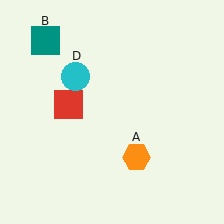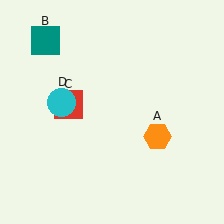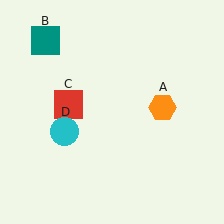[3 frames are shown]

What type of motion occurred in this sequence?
The orange hexagon (object A), cyan circle (object D) rotated counterclockwise around the center of the scene.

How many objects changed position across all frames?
2 objects changed position: orange hexagon (object A), cyan circle (object D).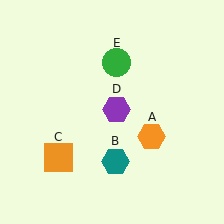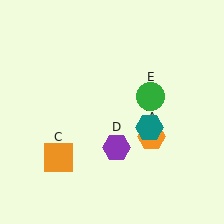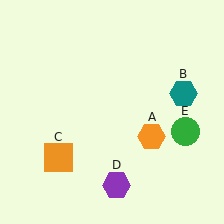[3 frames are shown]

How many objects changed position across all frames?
3 objects changed position: teal hexagon (object B), purple hexagon (object D), green circle (object E).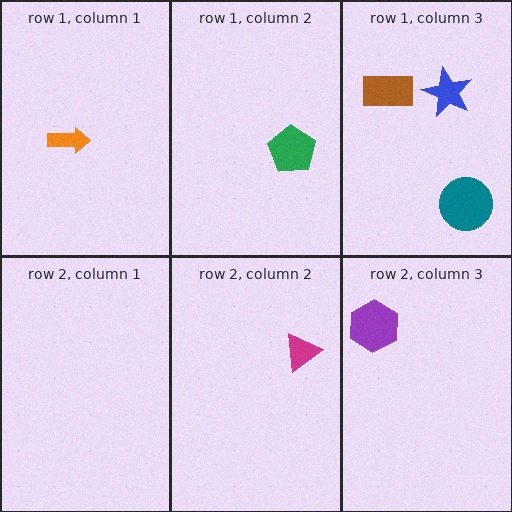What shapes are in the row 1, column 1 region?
The orange arrow.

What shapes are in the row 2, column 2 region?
The magenta triangle.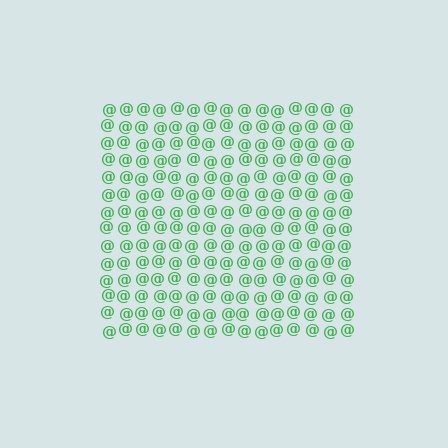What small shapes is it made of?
It is made of small at signs.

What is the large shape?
The large shape is a square.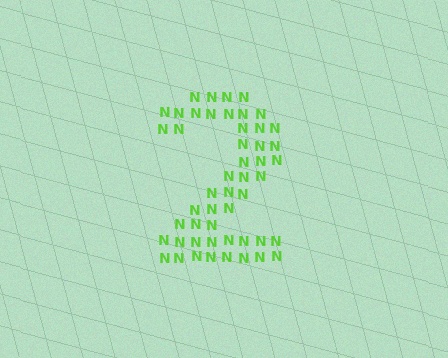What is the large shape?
The large shape is the digit 2.